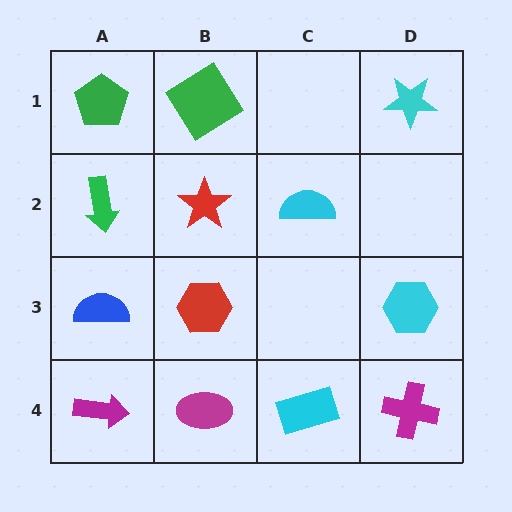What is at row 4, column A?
A magenta arrow.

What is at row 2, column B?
A red star.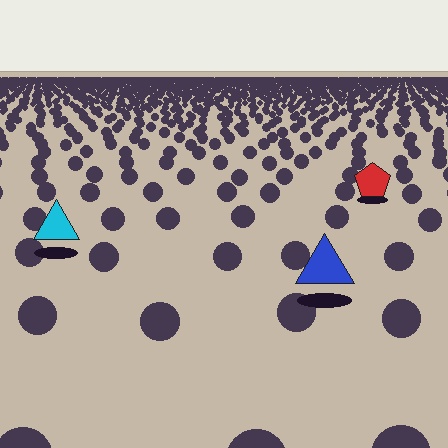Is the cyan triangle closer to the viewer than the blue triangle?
No. The blue triangle is closer — you can tell from the texture gradient: the ground texture is coarser near it.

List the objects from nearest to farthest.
From nearest to farthest: the blue triangle, the cyan triangle, the red pentagon.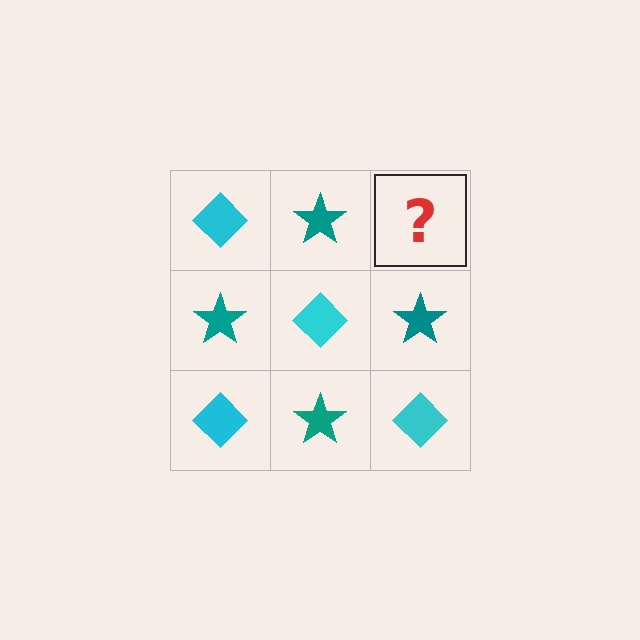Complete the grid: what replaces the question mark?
The question mark should be replaced with a cyan diamond.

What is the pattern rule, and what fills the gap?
The rule is that it alternates cyan diamond and teal star in a checkerboard pattern. The gap should be filled with a cyan diamond.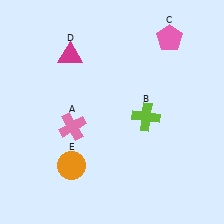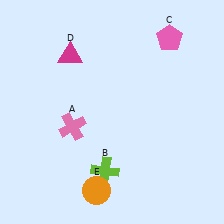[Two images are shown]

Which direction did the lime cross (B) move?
The lime cross (B) moved down.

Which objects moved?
The objects that moved are: the lime cross (B), the orange circle (E).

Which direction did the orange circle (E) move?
The orange circle (E) moved right.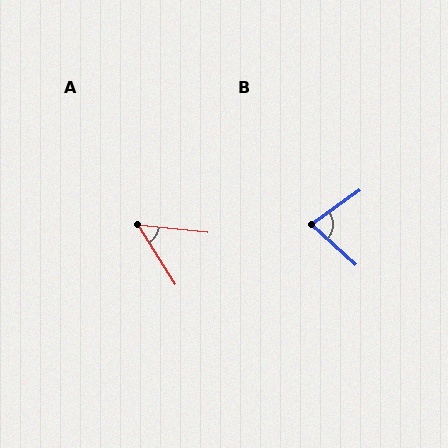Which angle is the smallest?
A, at approximately 51 degrees.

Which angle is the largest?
B, at approximately 77 degrees.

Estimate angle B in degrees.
Approximately 77 degrees.